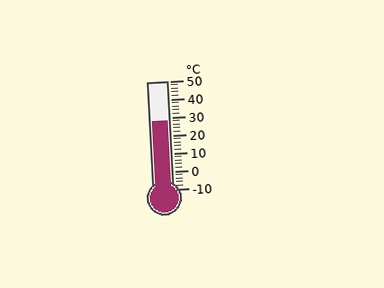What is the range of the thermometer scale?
The thermometer scale ranges from -10°C to 50°C.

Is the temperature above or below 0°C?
The temperature is above 0°C.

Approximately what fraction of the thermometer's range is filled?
The thermometer is filled to approximately 65% of its range.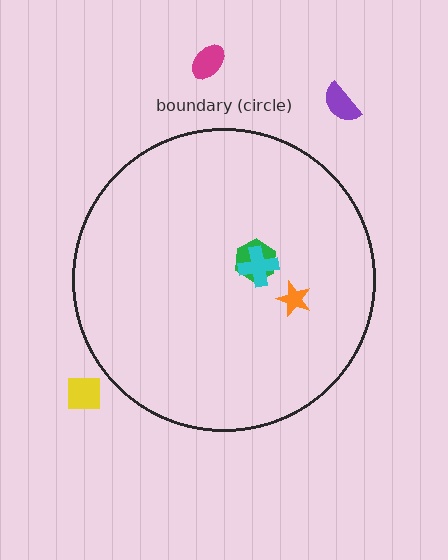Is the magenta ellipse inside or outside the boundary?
Outside.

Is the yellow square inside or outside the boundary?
Outside.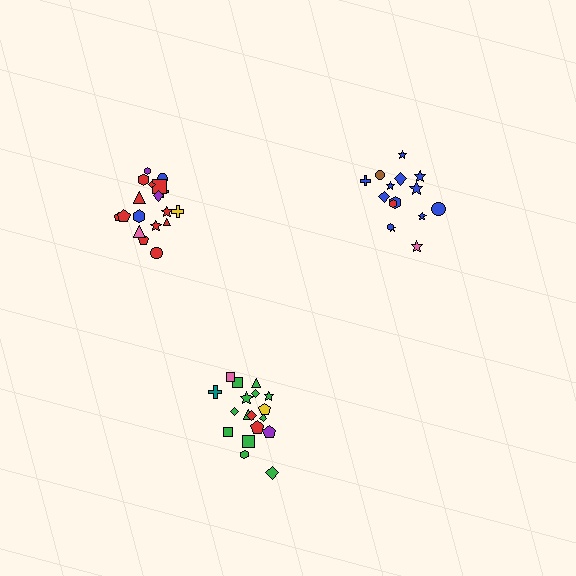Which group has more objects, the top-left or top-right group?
The top-left group.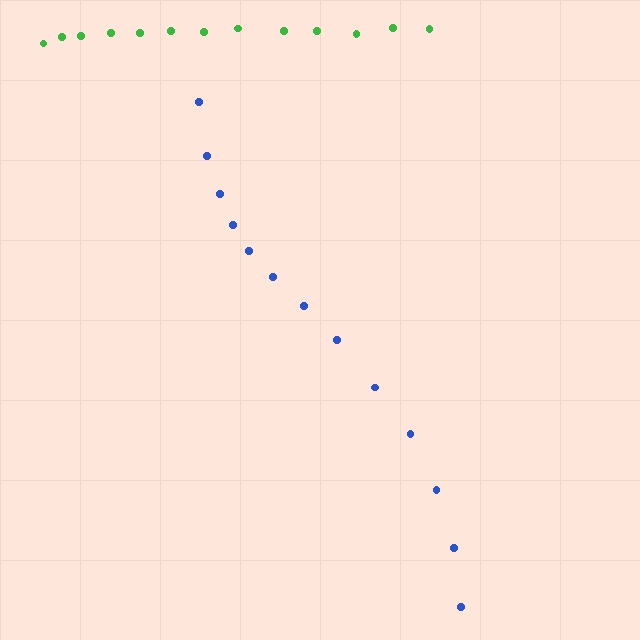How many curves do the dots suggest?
There are 2 distinct paths.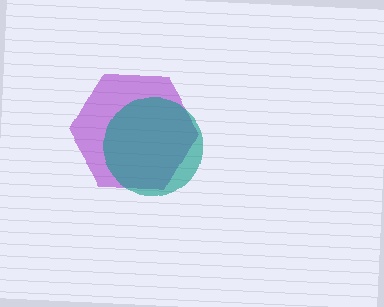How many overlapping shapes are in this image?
There are 2 overlapping shapes in the image.